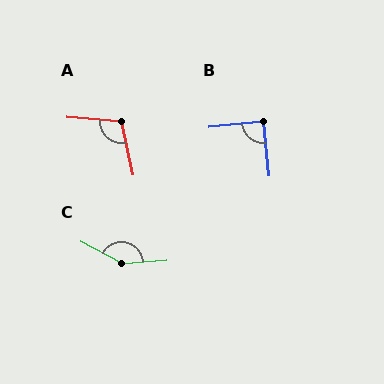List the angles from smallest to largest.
B (89°), A (107°), C (147°).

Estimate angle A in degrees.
Approximately 107 degrees.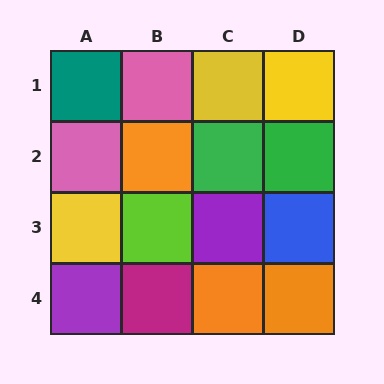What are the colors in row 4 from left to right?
Purple, magenta, orange, orange.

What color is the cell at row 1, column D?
Yellow.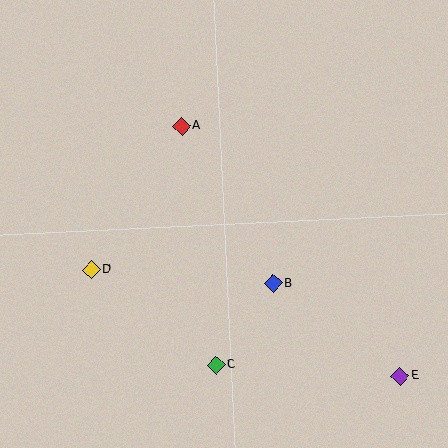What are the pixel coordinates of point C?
Point C is at (216, 365).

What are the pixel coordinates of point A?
Point A is at (181, 126).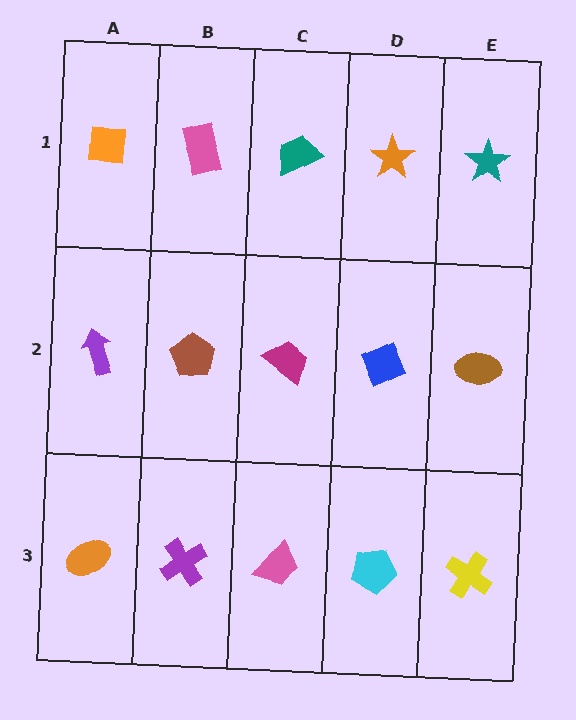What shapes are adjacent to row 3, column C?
A magenta trapezoid (row 2, column C), a purple cross (row 3, column B), a cyan pentagon (row 3, column D).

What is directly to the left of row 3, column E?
A cyan pentagon.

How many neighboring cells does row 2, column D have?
4.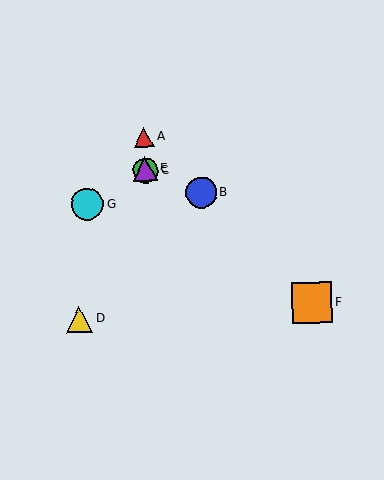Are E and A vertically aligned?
Yes, both are at x≈145.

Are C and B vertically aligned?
No, C is at x≈145 and B is at x≈201.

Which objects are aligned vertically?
Objects A, C, E are aligned vertically.